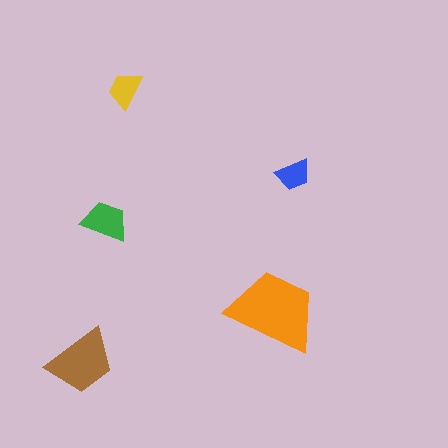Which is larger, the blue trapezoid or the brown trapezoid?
The brown one.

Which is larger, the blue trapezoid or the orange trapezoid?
The orange one.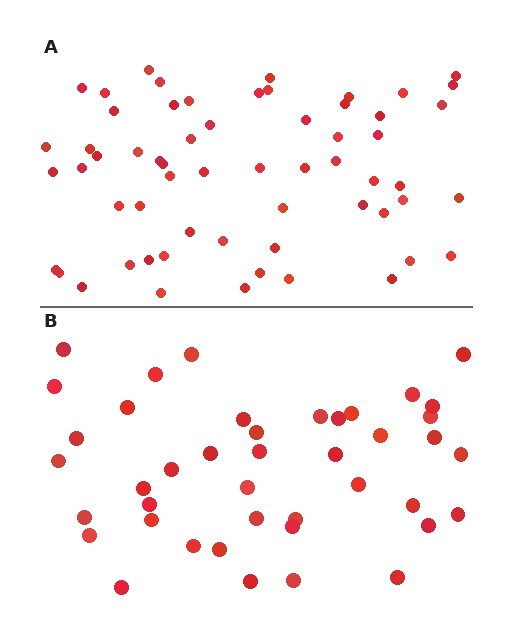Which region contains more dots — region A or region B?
Region A (the top region) has more dots.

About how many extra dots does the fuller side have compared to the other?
Region A has approximately 20 more dots than region B.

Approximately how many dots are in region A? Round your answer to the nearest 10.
About 60 dots.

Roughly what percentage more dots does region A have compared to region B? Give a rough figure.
About 45% more.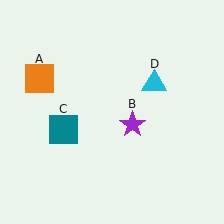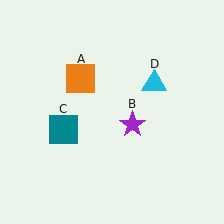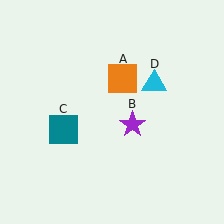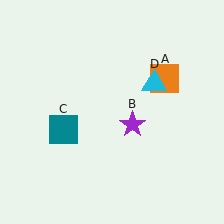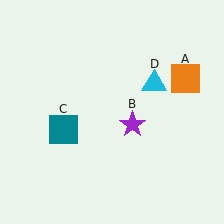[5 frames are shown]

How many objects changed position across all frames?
1 object changed position: orange square (object A).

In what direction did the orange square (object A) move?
The orange square (object A) moved right.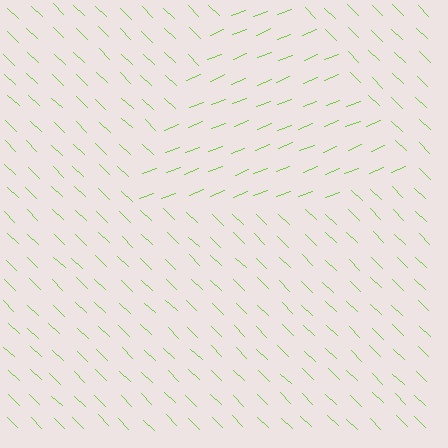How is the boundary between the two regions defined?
The boundary is defined purely by a change in line orientation (approximately 66 degrees difference). All lines are the same color and thickness.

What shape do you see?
I see a triangle.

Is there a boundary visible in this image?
Yes, there is a texture boundary formed by a change in line orientation.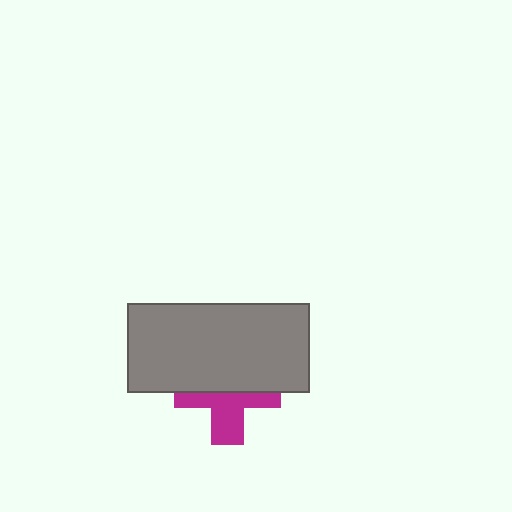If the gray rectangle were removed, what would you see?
You would see the complete magenta cross.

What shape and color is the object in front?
The object in front is a gray rectangle.